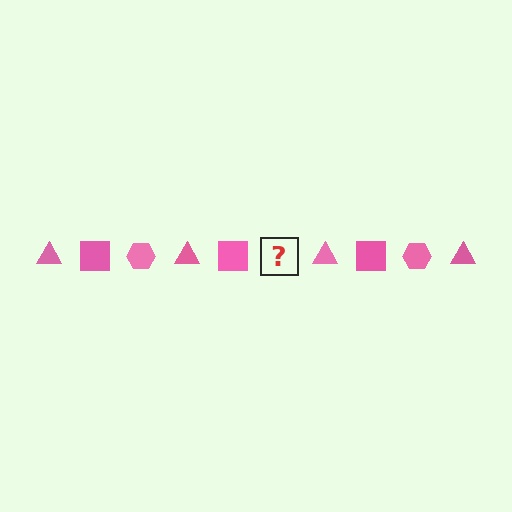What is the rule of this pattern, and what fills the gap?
The rule is that the pattern cycles through triangle, square, hexagon shapes in pink. The gap should be filled with a pink hexagon.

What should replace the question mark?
The question mark should be replaced with a pink hexagon.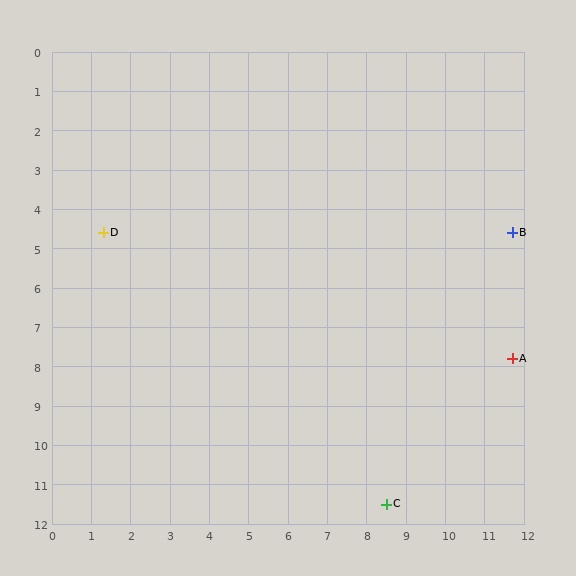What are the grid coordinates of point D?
Point D is at approximately (1.3, 4.6).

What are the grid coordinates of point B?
Point B is at approximately (11.7, 4.6).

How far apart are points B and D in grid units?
Points B and D are about 10.4 grid units apart.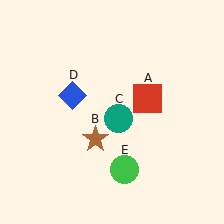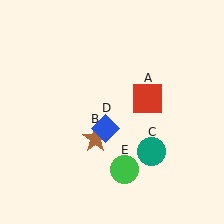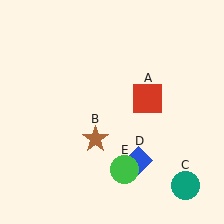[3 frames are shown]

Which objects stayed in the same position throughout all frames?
Red square (object A) and brown star (object B) and green circle (object E) remained stationary.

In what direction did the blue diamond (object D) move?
The blue diamond (object D) moved down and to the right.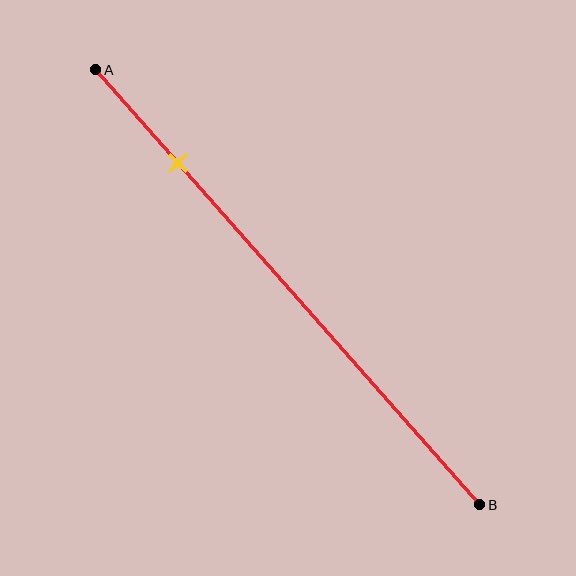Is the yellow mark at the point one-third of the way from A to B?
No, the mark is at about 20% from A, not at the 33% one-third point.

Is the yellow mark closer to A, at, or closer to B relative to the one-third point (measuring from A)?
The yellow mark is closer to point A than the one-third point of segment AB.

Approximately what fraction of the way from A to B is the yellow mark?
The yellow mark is approximately 20% of the way from A to B.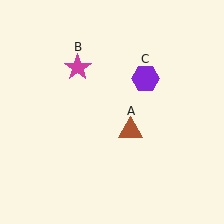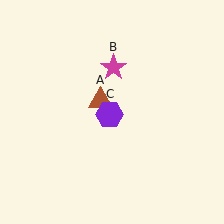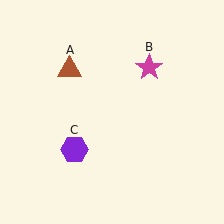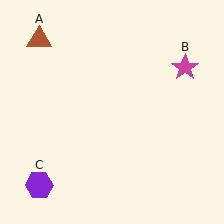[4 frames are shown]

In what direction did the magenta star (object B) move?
The magenta star (object B) moved right.